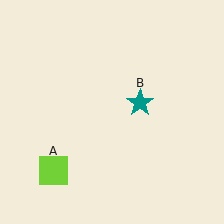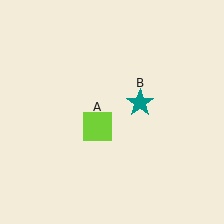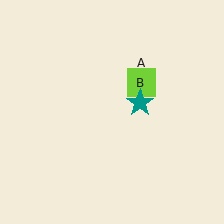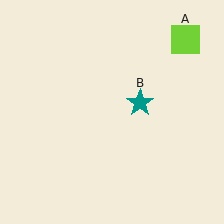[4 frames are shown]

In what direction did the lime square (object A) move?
The lime square (object A) moved up and to the right.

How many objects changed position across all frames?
1 object changed position: lime square (object A).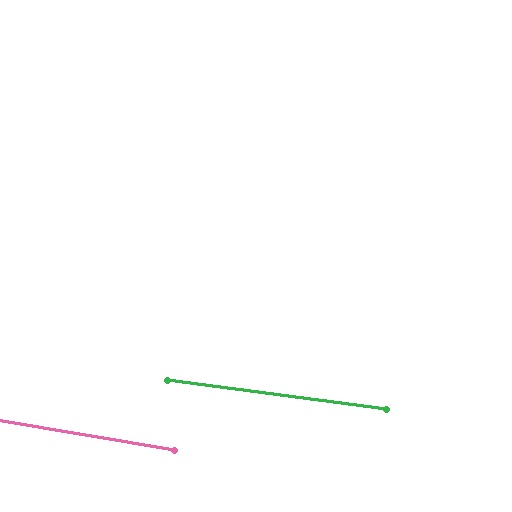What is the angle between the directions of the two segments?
Approximately 2 degrees.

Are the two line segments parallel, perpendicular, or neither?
Parallel — their directions differ by only 2.0°.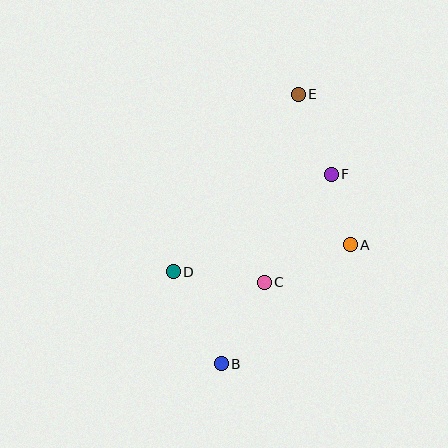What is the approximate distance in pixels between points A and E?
The distance between A and E is approximately 159 pixels.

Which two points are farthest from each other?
Points B and E are farthest from each other.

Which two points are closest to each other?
Points A and F are closest to each other.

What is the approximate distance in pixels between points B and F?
The distance between B and F is approximately 219 pixels.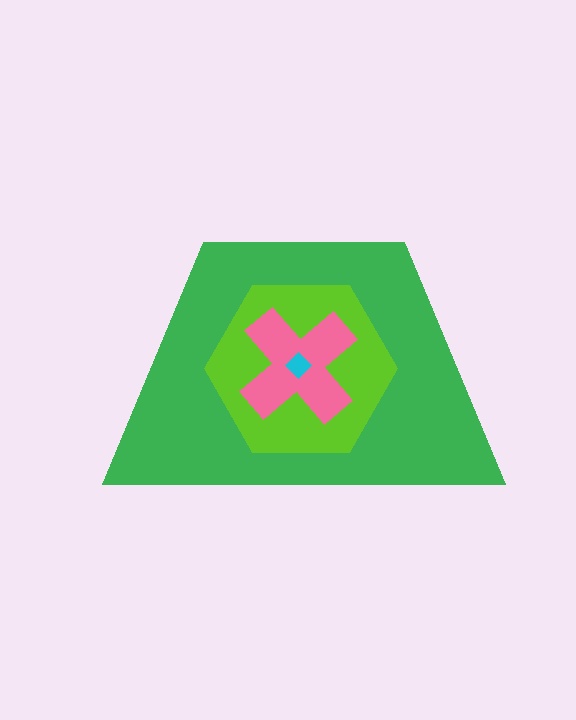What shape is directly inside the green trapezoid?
The lime hexagon.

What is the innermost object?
The cyan diamond.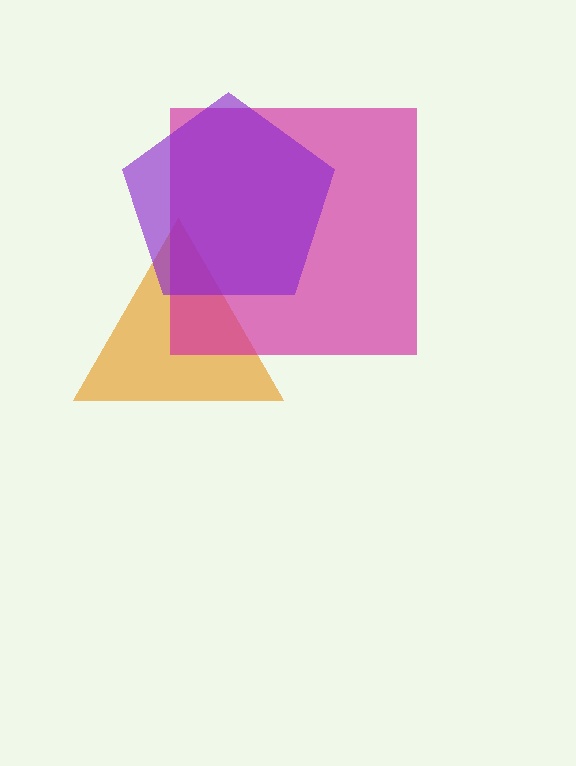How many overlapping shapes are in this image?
There are 3 overlapping shapes in the image.